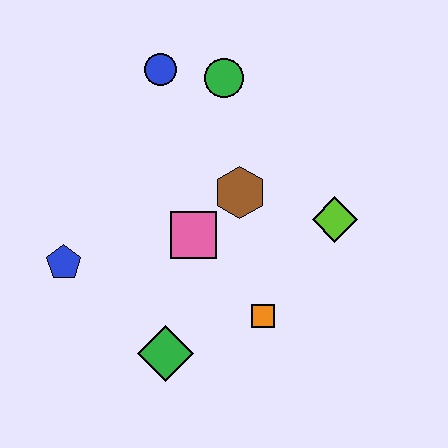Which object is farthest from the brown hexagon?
The blue pentagon is farthest from the brown hexagon.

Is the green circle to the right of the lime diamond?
No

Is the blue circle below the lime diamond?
No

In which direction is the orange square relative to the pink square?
The orange square is below the pink square.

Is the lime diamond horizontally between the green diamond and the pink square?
No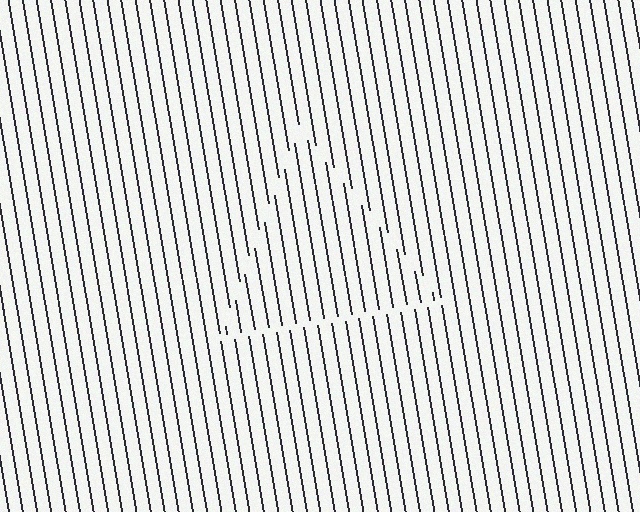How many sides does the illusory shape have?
3 sides — the line-ends trace a triangle.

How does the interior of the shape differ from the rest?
The interior of the shape contains the same grating, shifted by half a period — the contour is defined by the phase discontinuity where line-ends from the inner and outer gratings abut.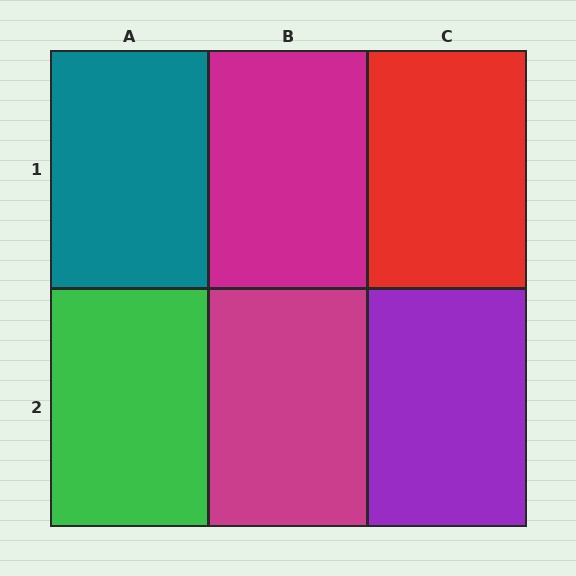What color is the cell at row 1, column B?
Magenta.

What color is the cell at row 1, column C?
Red.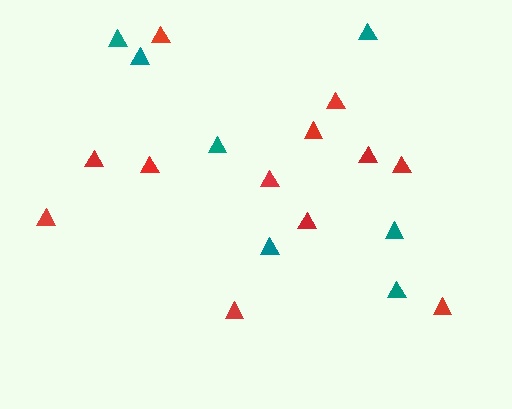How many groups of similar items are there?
There are 2 groups: one group of teal triangles (7) and one group of red triangles (12).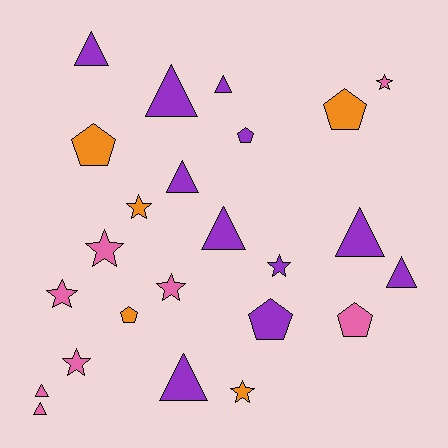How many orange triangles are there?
There are no orange triangles.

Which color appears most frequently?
Purple, with 11 objects.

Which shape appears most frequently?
Triangle, with 10 objects.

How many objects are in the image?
There are 24 objects.